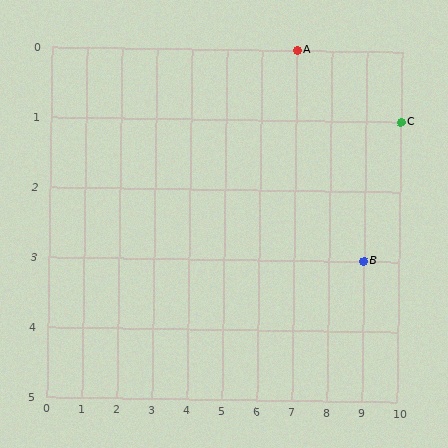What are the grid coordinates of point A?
Point A is at grid coordinates (7, 0).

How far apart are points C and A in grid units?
Points C and A are 3 columns and 1 row apart (about 3.2 grid units diagonally).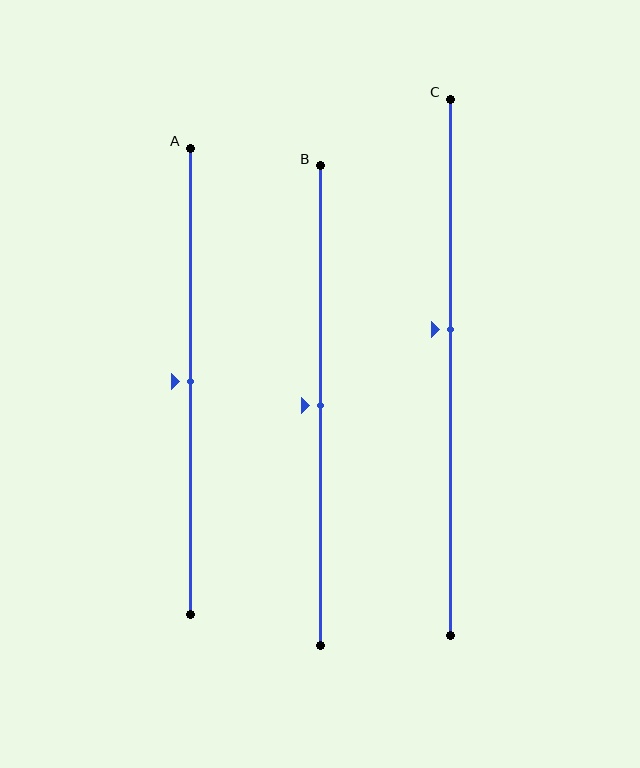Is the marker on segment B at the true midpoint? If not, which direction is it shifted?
Yes, the marker on segment B is at the true midpoint.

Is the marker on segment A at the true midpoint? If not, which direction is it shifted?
Yes, the marker on segment A is at the true midpoint.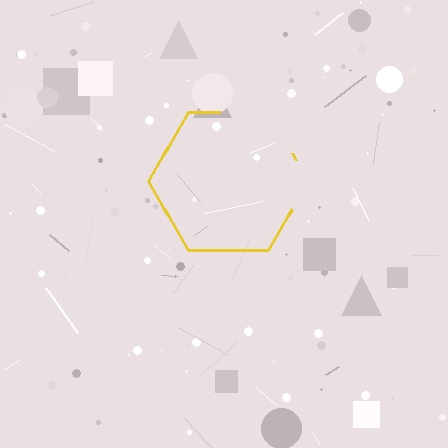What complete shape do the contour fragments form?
The contour fragments form a hexagon.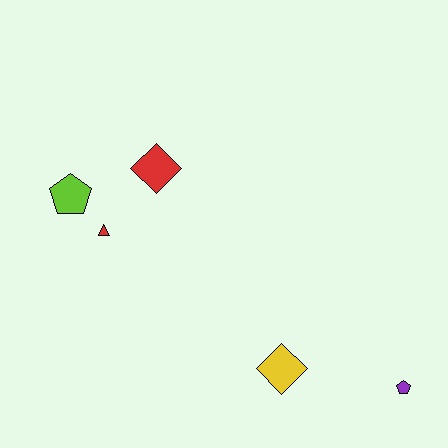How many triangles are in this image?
There is 1 triangle.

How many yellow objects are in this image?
There is 1 yellow object.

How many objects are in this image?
There are 5 objects.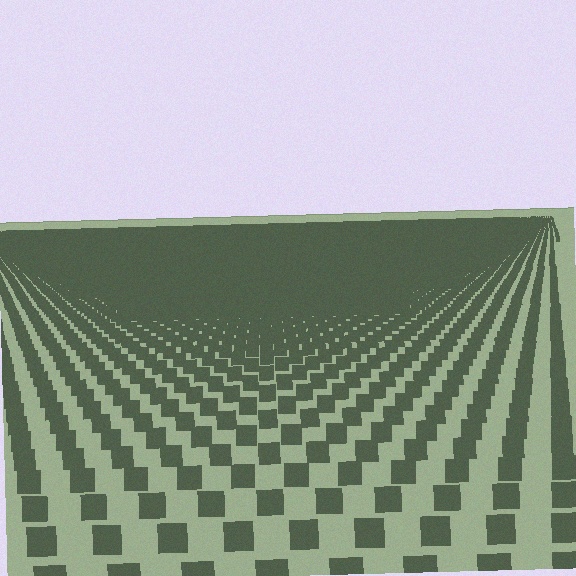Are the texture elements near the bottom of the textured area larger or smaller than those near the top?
Larger. Near the bottom, elements are closer to the viewer and appear at a bigger on-screen size.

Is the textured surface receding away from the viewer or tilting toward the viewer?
The surface is receding away from the viewer. Texture elements get smaller and denser toward the top.